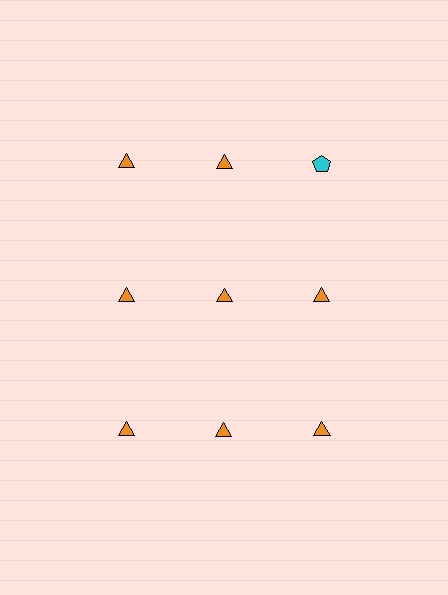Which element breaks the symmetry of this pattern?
The cyan pentagon in the top row, center column breaks the symmetry. All other shapes are orange triangles.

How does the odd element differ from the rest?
It differs in both color (cyan instead of orange) and shape (pentagon instead of triangle).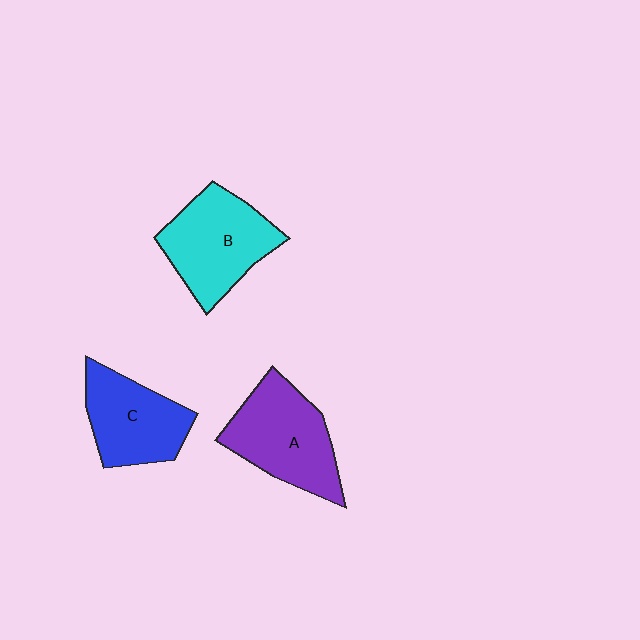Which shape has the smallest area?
Shape C (blue).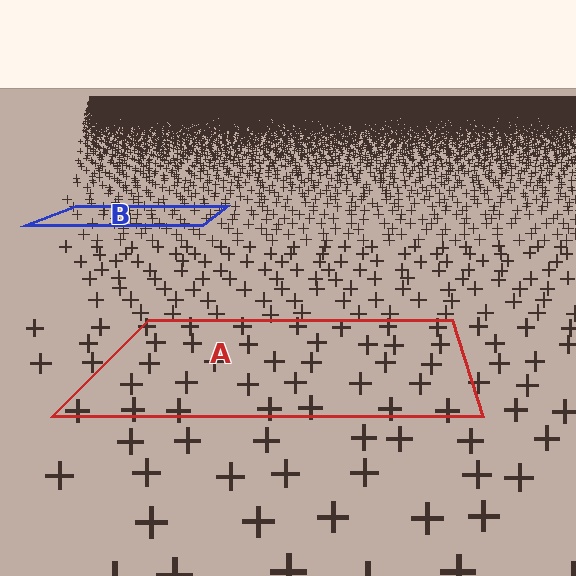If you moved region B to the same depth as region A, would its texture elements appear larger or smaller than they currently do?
They would appear larger. At a closer depth, the same texture elements are projected at a bigger on-screen size.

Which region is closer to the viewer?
Region A is closer. The texture elements there are larger and more spread out.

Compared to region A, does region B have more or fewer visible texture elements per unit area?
Region B has more texture elements per unit area — they are packed more densely because it is farther away.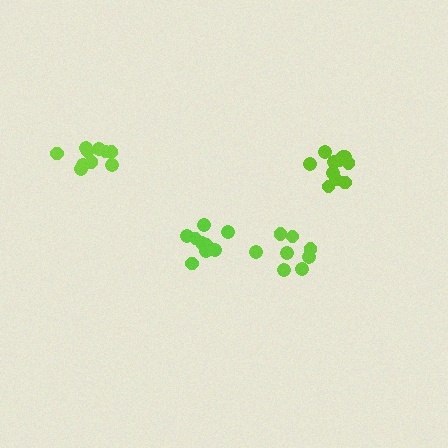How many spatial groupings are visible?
There are 4 spatial groupings.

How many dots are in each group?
Group 1: 9 dots, Group 2: 10 dots, Group 3: 8 dots, Group 4: 11 dots (38 total).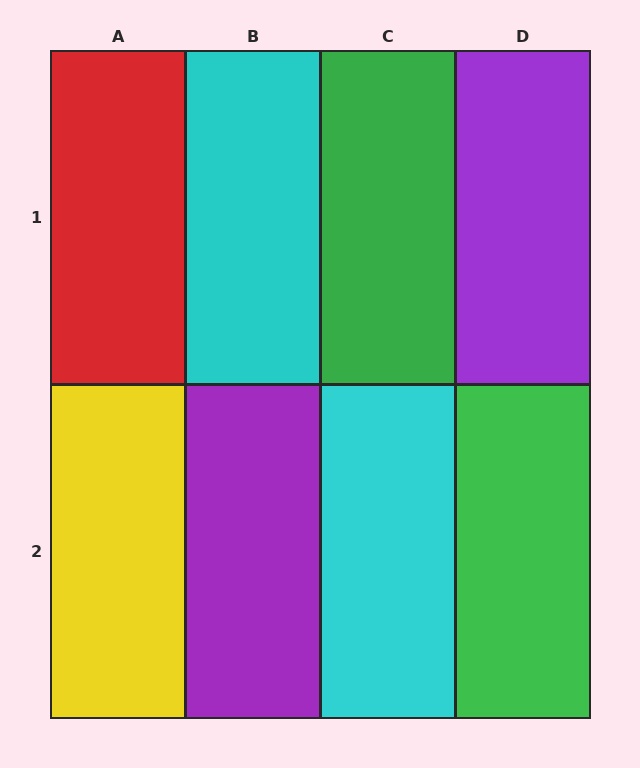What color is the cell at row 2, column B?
Purple.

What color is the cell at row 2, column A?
Yellow.